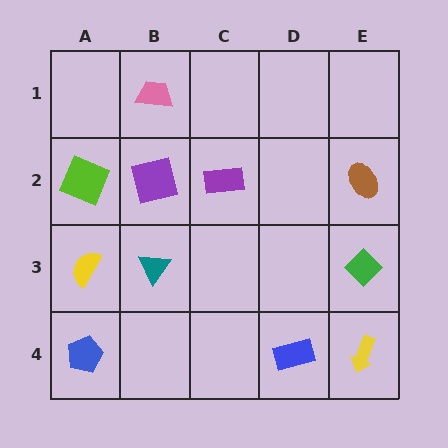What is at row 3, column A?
A yellow semicircle.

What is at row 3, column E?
A green diamond.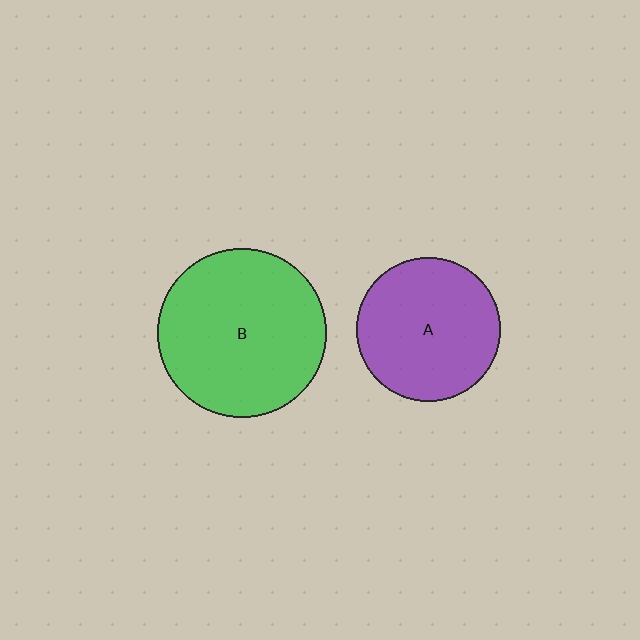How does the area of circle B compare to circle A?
Approximately 1.4 times.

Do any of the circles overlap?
No, none of the circles overlap.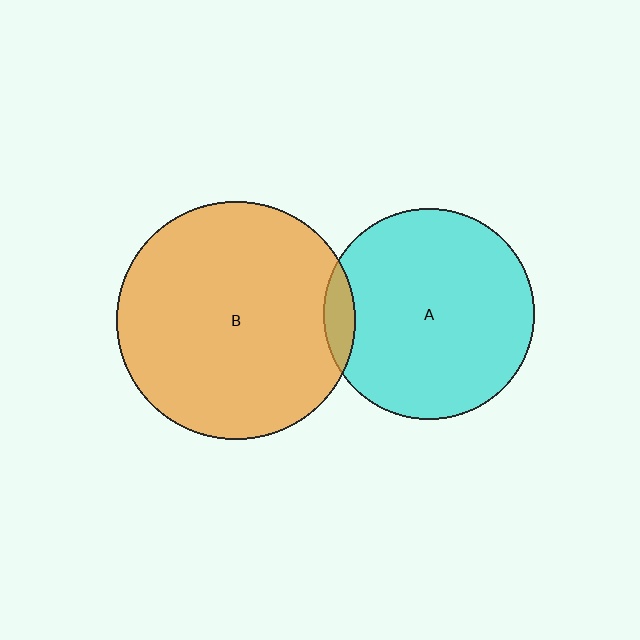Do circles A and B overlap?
Yes.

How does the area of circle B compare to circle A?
Approximately 1.3 times.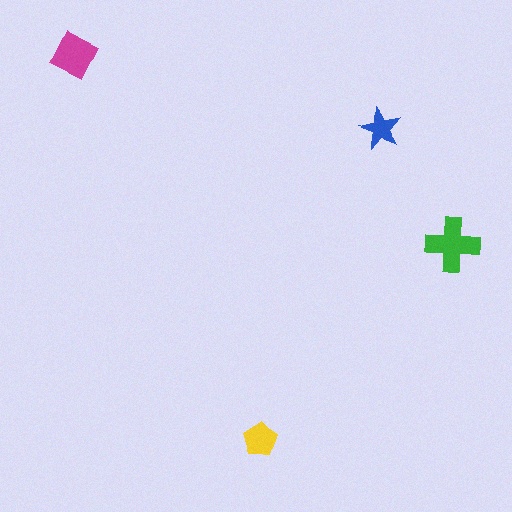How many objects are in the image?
There are 4 objects in the image.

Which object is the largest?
The green cross.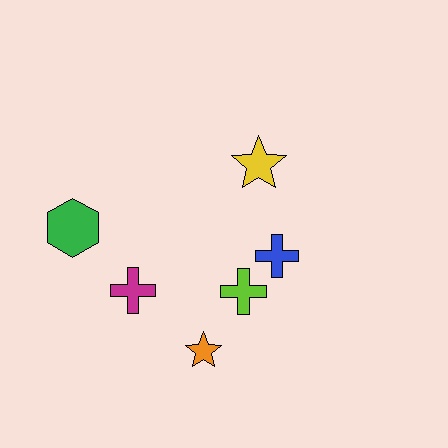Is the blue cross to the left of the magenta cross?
No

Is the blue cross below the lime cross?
No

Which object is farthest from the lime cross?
The green hexagon is farthest from the lime cross.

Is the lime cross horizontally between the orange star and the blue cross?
Yes